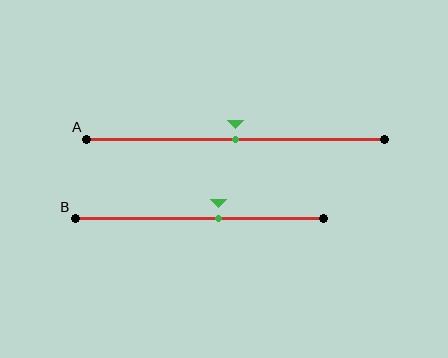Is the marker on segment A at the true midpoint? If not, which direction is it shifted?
Yes, the marker on segment A is at the true midpoint.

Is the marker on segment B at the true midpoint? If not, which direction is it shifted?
No, the marker on segment B is shifted to the right by about 8% of the segment length.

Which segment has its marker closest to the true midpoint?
Segment A has its marker closest to the true midpoint.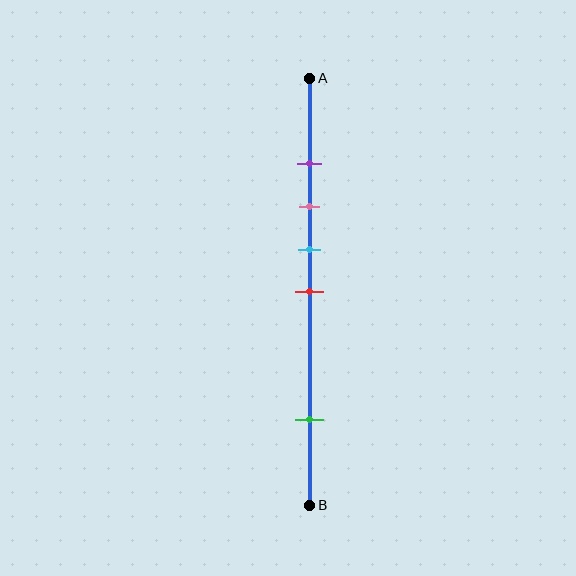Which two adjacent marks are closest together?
The purple and pink marks are the closest adjacent pair.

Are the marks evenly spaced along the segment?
No, the marks are not evenly spaced.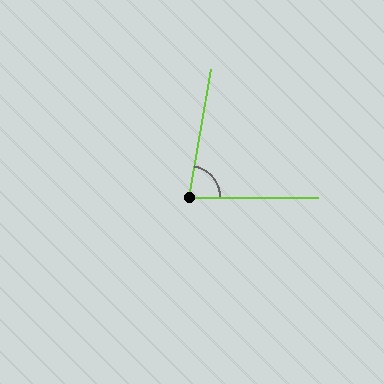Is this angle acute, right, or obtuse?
It is acute.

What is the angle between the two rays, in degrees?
Approximately 80 degrees.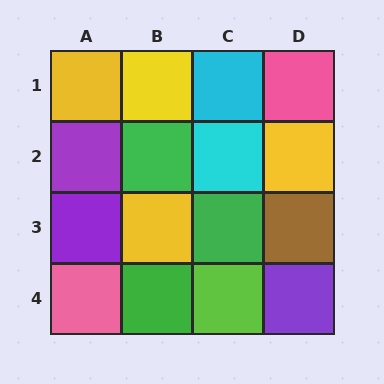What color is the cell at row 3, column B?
Yellow.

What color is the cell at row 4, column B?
Green.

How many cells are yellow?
4 cells are yellow.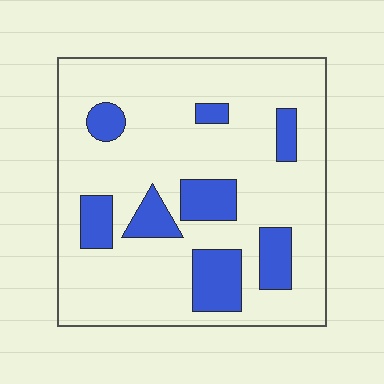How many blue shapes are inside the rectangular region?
8.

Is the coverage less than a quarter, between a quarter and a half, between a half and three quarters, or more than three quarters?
Less than a quarter.